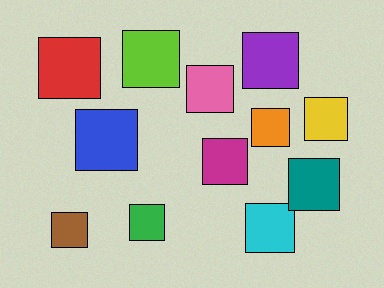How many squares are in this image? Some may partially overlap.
There are 12 squares.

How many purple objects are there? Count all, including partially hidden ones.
There is 1 purple object.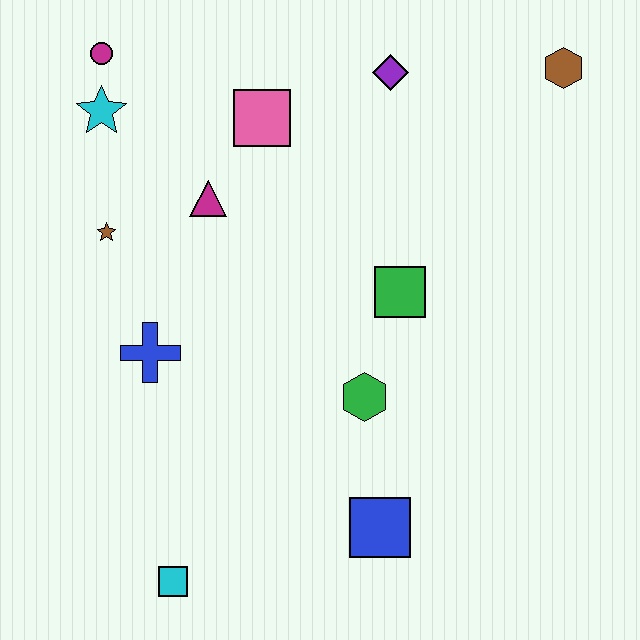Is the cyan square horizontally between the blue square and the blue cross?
Yes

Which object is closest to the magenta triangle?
The pink square is closest to the magenta triangle.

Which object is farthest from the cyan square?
The brown hexagon is farthest from the cyan square.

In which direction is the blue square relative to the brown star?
The blue square is below the brown star.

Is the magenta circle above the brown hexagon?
Yes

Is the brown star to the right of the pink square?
No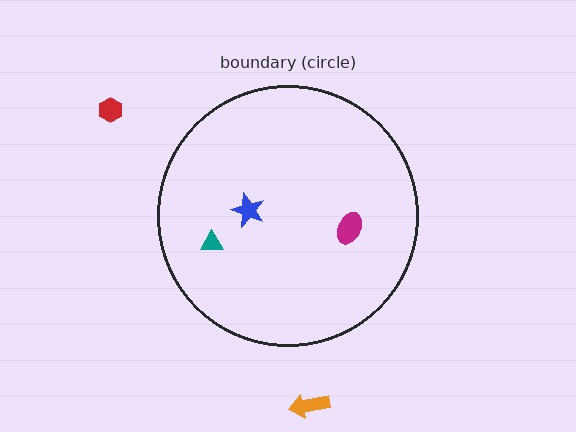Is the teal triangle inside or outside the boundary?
Inside.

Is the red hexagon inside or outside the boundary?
Outside.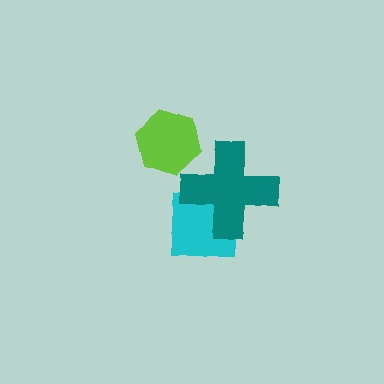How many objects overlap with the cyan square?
1 object overlaps with the cyan square.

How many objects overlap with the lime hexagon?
0 objects overlap with the lime hexagon.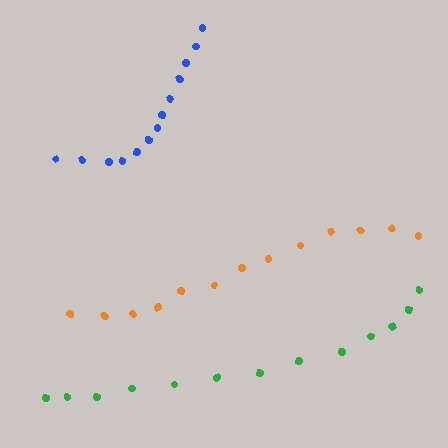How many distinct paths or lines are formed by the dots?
There are 3 distinct paths.